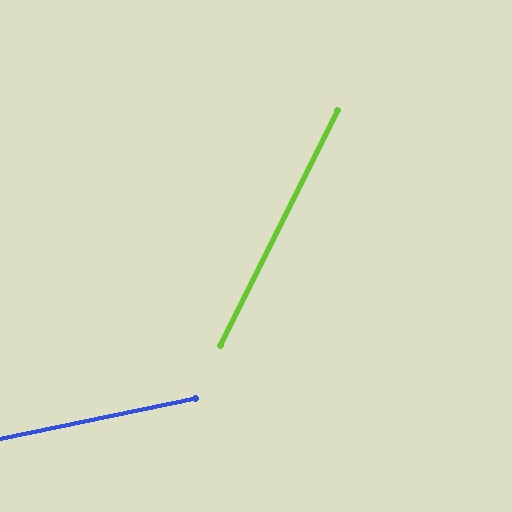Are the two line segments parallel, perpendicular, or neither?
Neither parallel nor perpendicular — they differ by about 52°.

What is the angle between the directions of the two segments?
Approximately 52 degrees.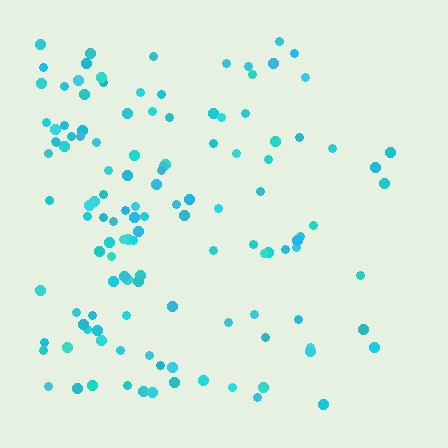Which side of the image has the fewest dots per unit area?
The right.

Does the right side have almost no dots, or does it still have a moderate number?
Still a moderate number, just noticeably fewer than the left.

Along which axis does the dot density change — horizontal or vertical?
Horizontal.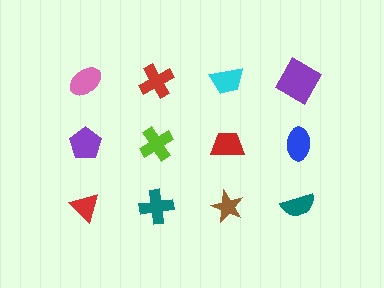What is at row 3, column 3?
A brown star.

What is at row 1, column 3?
A cyan trapezoid.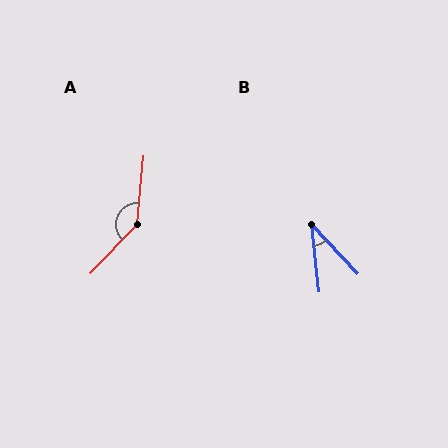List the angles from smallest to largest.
B (37°), A (142°).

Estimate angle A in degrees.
Approximately 142 degrees.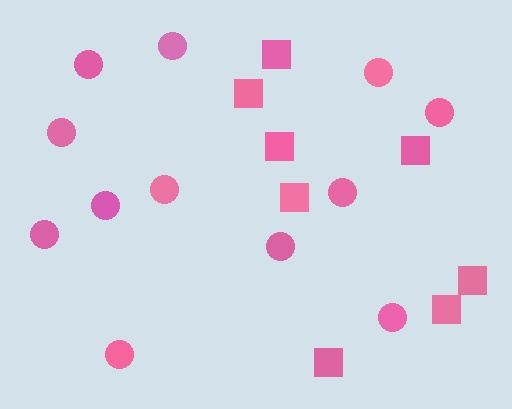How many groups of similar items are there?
There are 2 groups: one group of squares (8) and one group of circles (12).